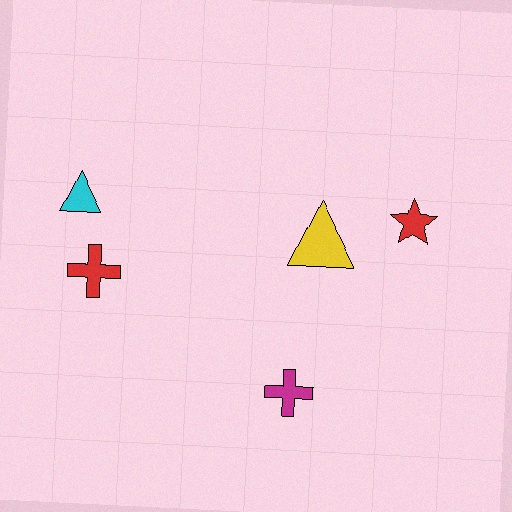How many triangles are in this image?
There are 2 triangles.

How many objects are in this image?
There are 5 objects.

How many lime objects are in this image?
There are no lime objects.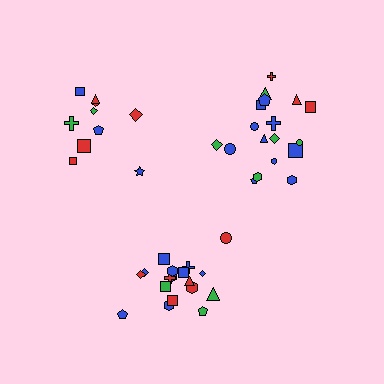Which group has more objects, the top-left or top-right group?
The top-right group.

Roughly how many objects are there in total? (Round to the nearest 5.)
Roughly 45 objects in total.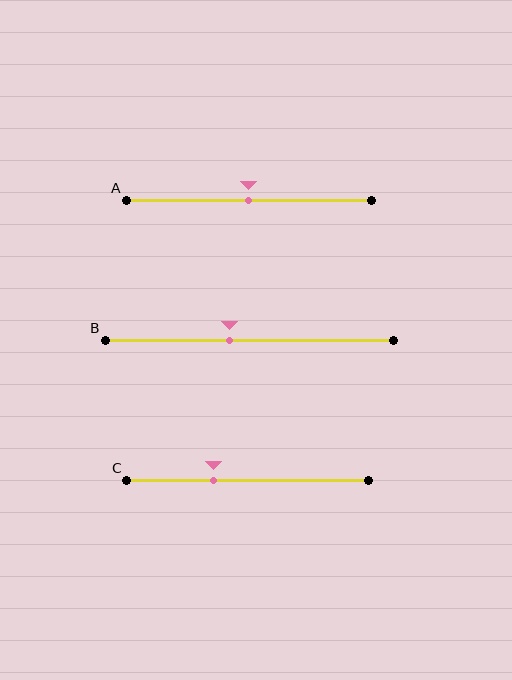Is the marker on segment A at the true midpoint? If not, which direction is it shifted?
Yes, the marker on segment A is at the true midpoint.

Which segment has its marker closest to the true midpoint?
Segment A has its marker closest to the true midpoint.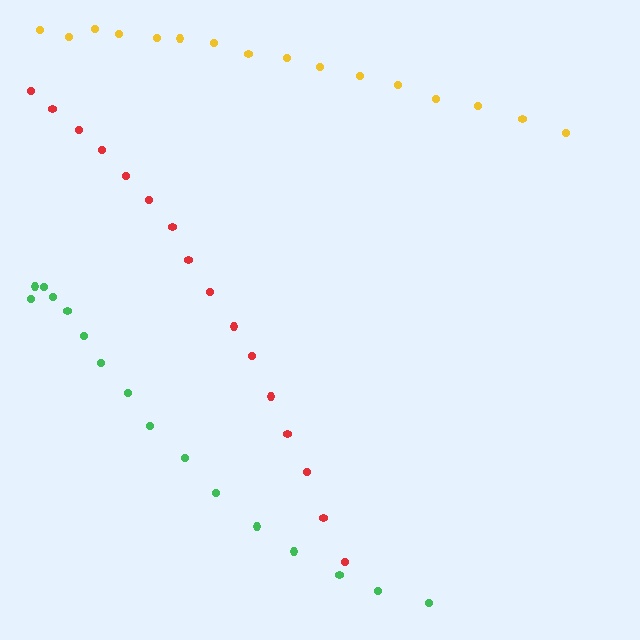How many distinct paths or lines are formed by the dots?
There are 3 distinct paths.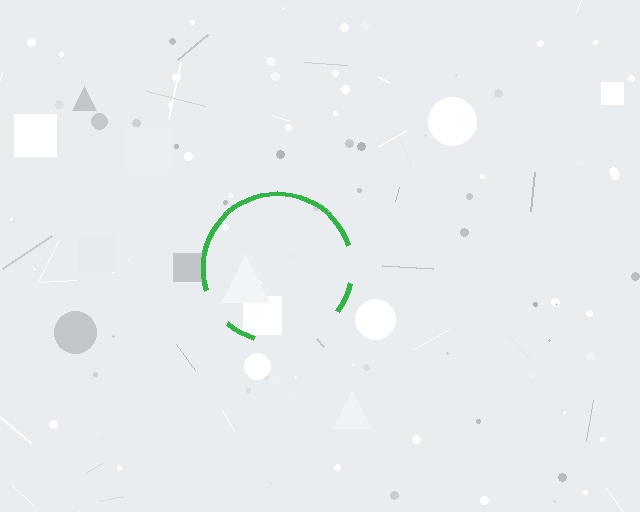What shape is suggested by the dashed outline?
The dashed outline suggests a circle.